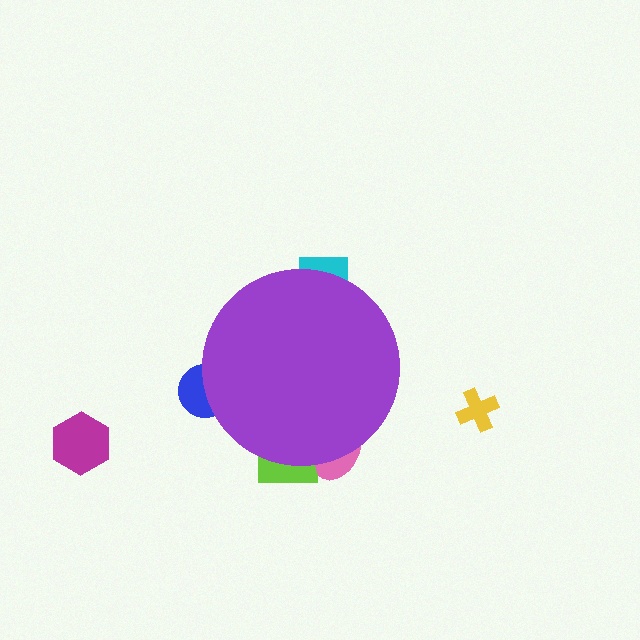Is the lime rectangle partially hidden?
Yes, the lime rectangle is partially hidden behind the purple circle.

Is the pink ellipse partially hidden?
Yes, the pink ellipse is partially hidden behind the purple circle.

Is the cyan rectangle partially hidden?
Yes, the cyan rectangle is partially hidden behind the purple circle.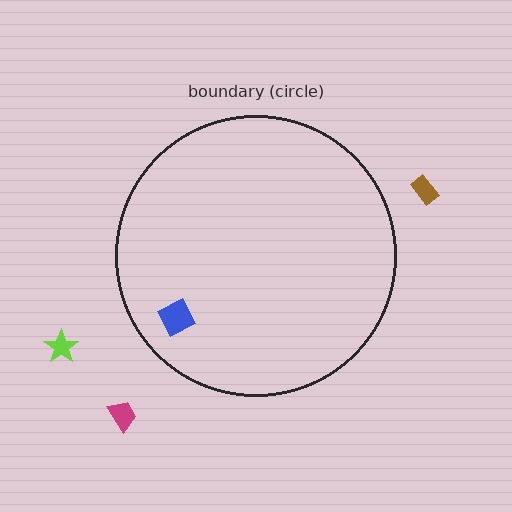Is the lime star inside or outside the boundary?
Outside.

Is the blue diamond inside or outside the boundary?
Inside.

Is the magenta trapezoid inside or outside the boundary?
Outside.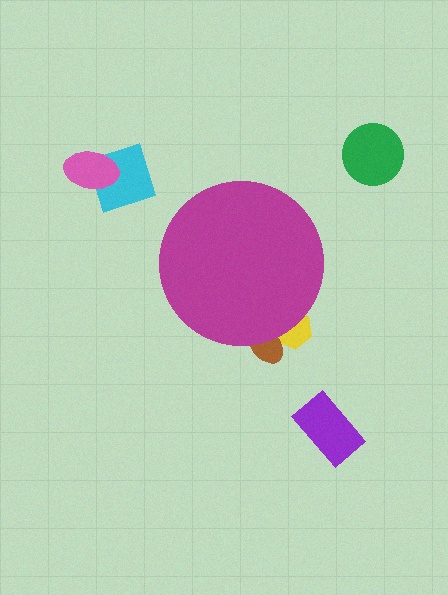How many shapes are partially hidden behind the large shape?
2 shapes are partially hidden.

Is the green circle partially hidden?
No, the green circle is fully visible.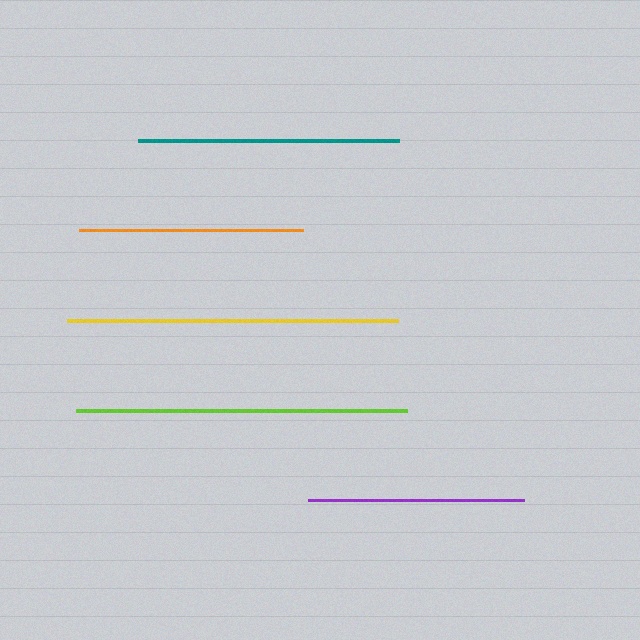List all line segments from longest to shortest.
From longest to shortest: yellow, lime, teal, orange, purple.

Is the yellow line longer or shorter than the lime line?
The yellow line is longer than the lime line.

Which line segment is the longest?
The yellow line is the longest at approximately 331 pixels.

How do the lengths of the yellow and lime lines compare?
The yellow and lime lines are approximately the same length.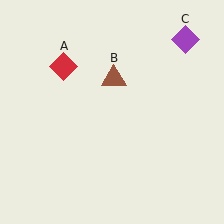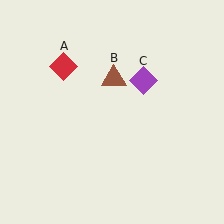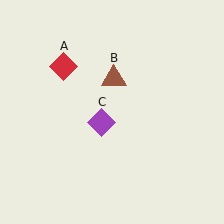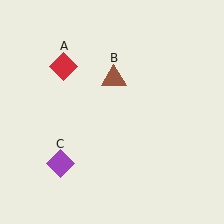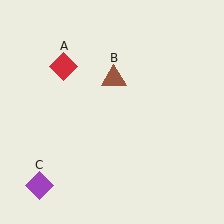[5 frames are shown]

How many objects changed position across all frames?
1 object changed position: purple diamond (object C).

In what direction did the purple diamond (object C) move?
The purple diamond (object C) moved down and to the left.